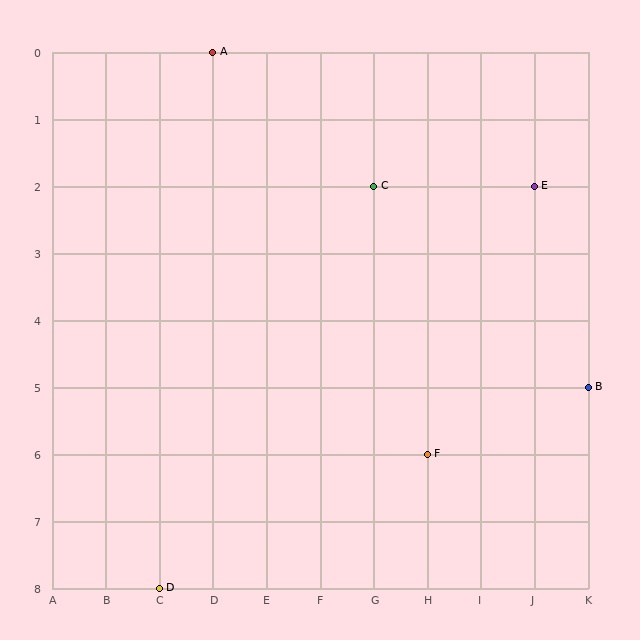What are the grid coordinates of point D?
Point D is at grid coordinates (C, 8).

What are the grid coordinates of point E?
Point E is at grid coordinates (J, 2).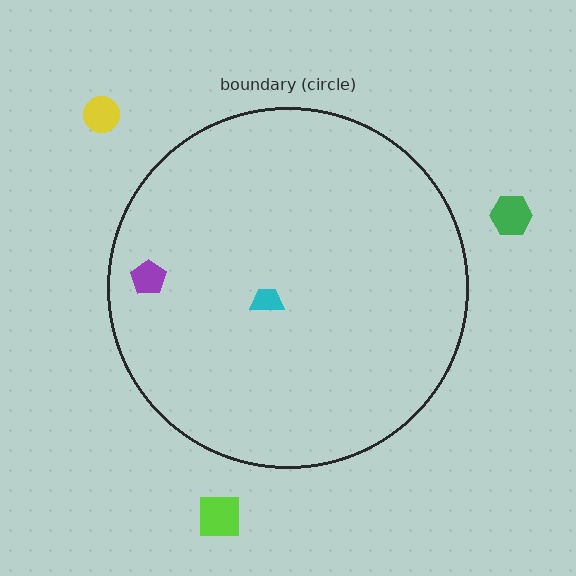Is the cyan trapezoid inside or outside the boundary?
Inside.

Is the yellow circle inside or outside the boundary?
Outside.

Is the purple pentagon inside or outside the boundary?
Inside.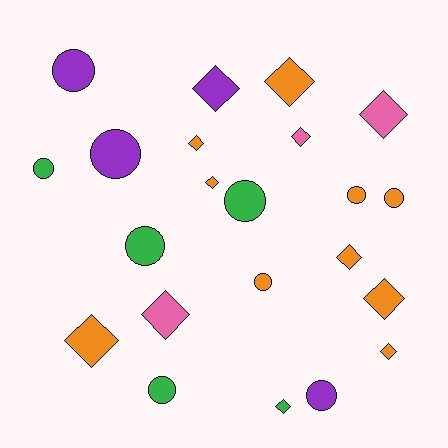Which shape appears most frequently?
Diamond, with 12 objects.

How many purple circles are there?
There are 3 purple circles.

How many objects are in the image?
There are 22 objects.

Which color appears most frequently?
Orange, with 10 objects.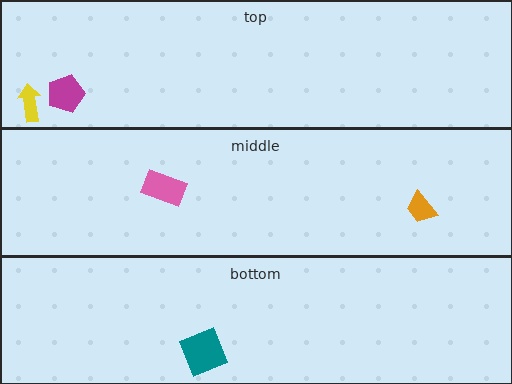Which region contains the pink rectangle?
The middle region.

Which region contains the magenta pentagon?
The top region.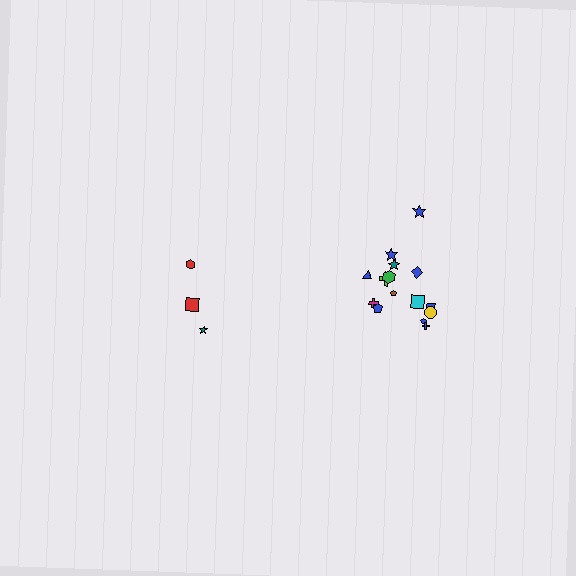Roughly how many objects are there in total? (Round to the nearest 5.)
Roughly 20 objects in total.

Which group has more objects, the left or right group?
The right group.